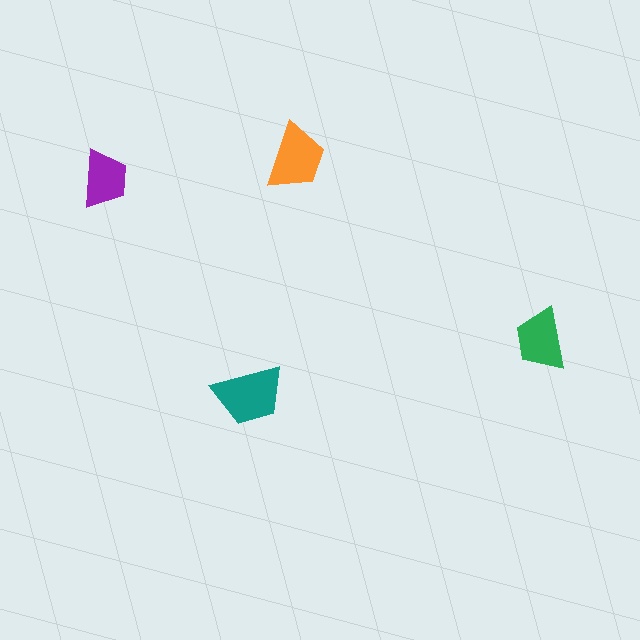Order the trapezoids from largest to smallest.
the teal one, the orange one, the green one, the purple one.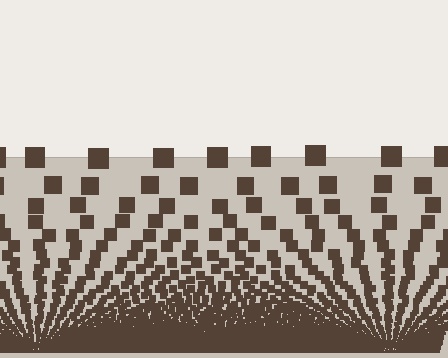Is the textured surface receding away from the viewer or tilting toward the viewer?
The surface appears to tilt toward the viewer. Texture elements get larger and sparser toward the top.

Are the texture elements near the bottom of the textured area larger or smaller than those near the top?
Smaller. The gradient is inverted — elements near the bottom are smaller and denser.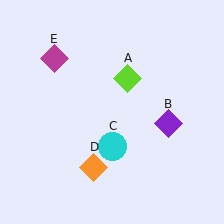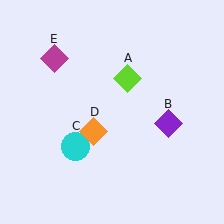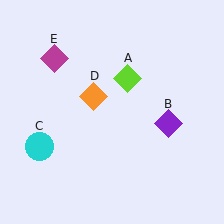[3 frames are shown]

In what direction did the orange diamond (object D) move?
The orange diamond (object D) moved up.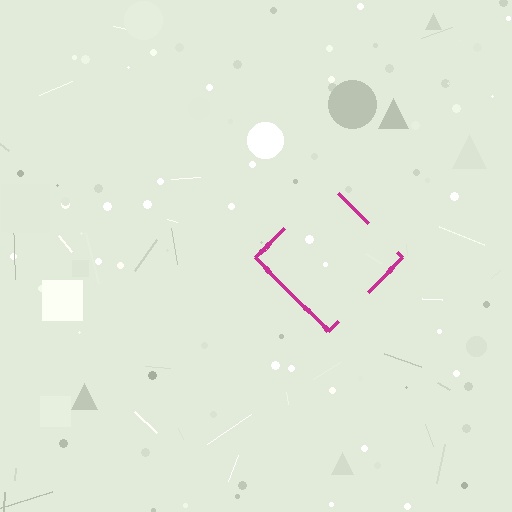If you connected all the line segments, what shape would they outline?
They would outline a diamond.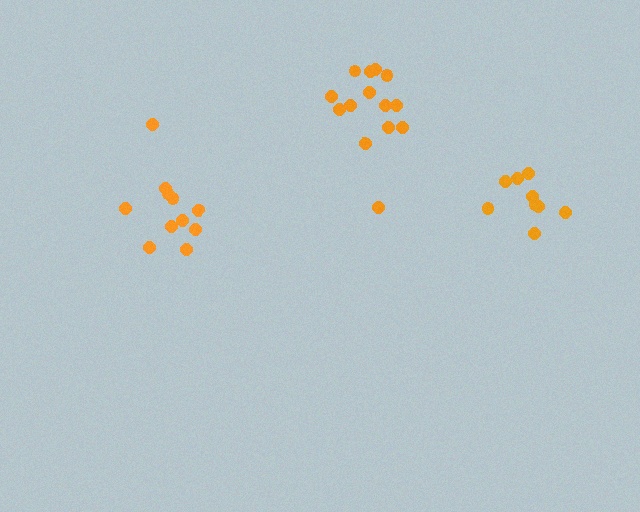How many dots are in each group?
Group 1: 11 dots, Group 2: 14 dots, Group 3: 9 dots (34 total).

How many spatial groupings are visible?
There are 3 spatial groupings.